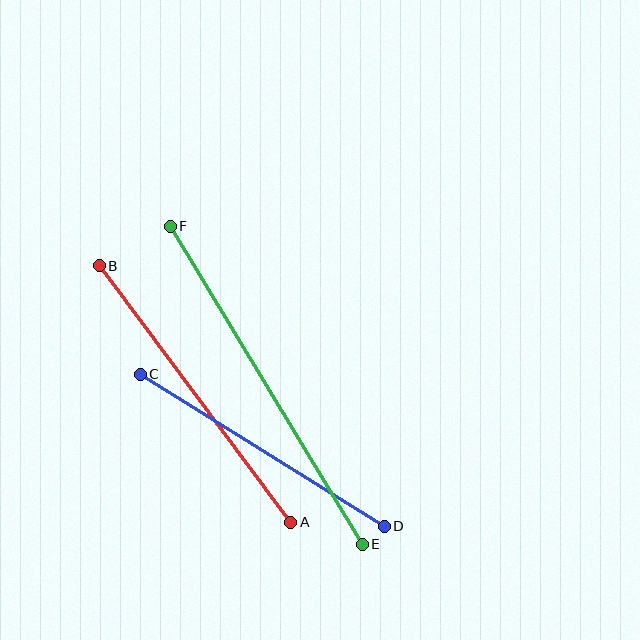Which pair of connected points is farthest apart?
Points E and F are farthest apart.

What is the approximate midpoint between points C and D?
The midpoint is at approximately (262, 450) pixels.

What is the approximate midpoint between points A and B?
The midpoint is at approximately (195, 394) pixels.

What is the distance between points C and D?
The distance is approximately 287 pixels.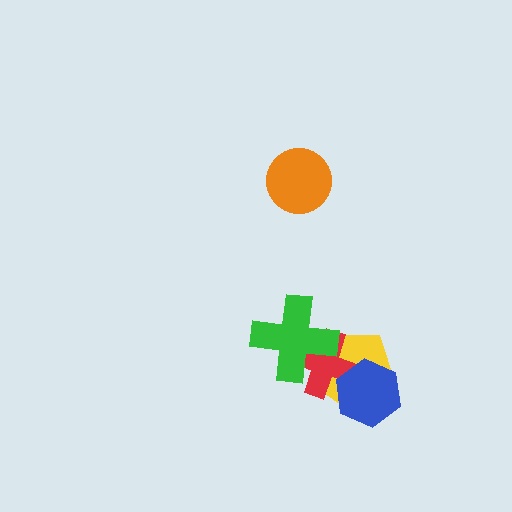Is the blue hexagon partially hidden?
No, no other shape covers it.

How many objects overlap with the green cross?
2 objects overlap with the green cross.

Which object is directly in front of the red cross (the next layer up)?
The green cross is directly in front of the red cross.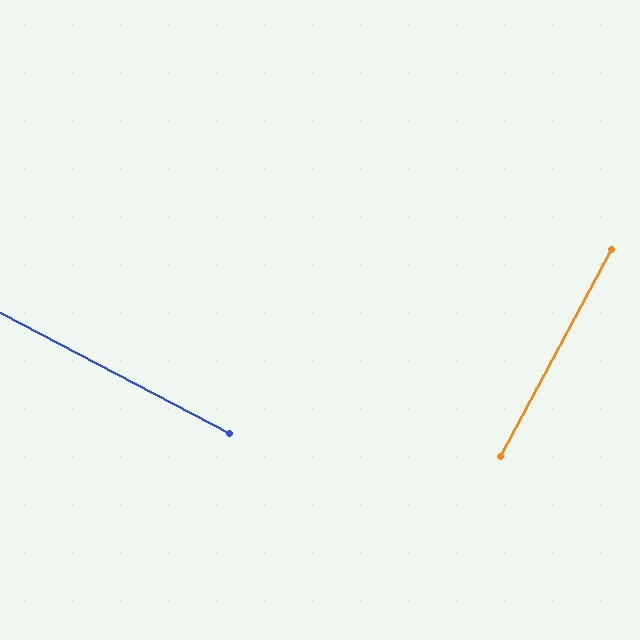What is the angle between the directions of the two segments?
Approximately 90 degrees.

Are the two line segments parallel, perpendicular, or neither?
Perpendicular — they meet at approximately 90°.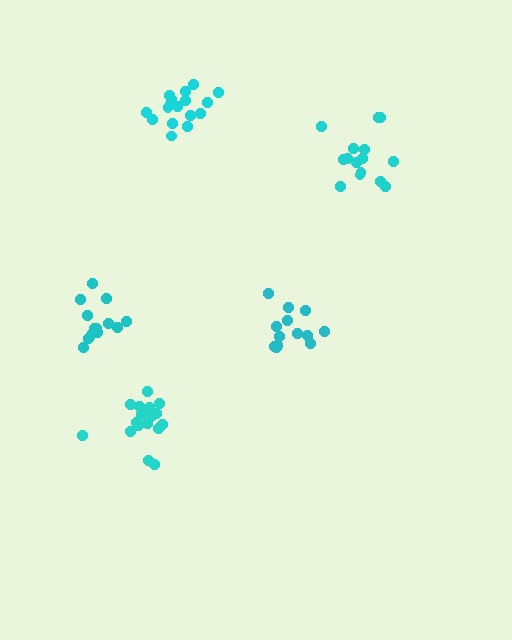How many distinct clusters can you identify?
There are 5 distinct clusters.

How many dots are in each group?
Group 1: 13 dots, Group 2: 17 dots, Group 3: 13 dots, Group 4: 17 dots, Group 5: 15 dots (75 total).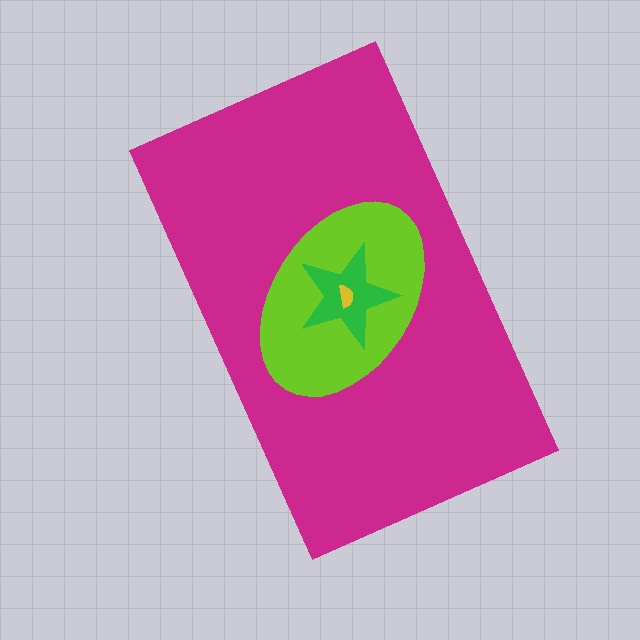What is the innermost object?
The yellow semicircle.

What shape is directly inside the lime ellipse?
The green star.